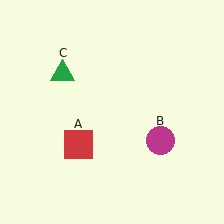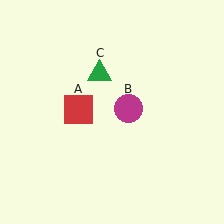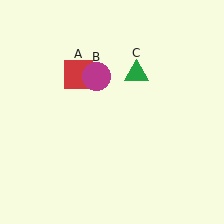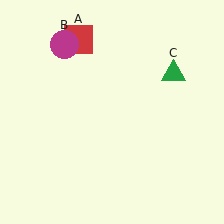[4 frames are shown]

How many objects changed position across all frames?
3 objects changed position: red square (object A), magenta circle (object B), green triangle (object C).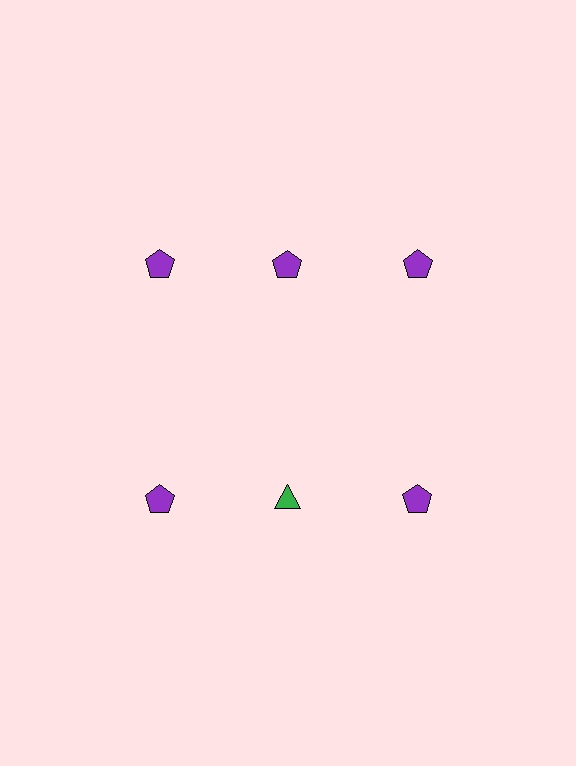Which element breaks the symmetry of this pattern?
The green triangle in the second row, second from left column breaks the symmetry. All other shapes are purple pentagons.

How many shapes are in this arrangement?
There are 6 shapes arranged in a grid pattern.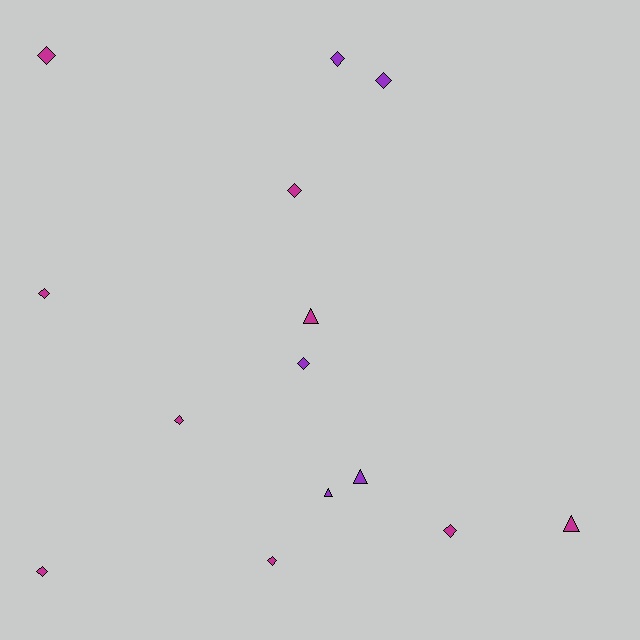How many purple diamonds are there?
There are 3 purple diamonds.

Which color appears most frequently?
Magenta, with 9 objects.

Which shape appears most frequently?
Diamond, with 10 objects.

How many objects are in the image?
There are 14 objects.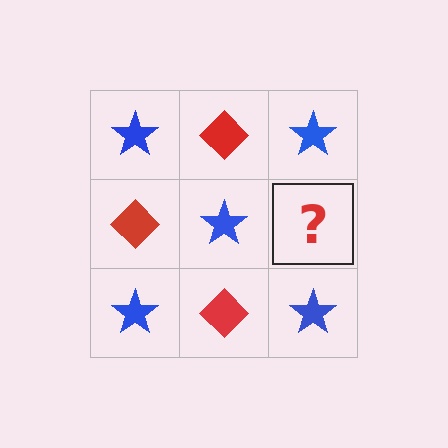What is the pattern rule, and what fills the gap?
The rule is that it alternates blue star and red diamond in a checkerboard pattern. The gap should be filled with a red diamond.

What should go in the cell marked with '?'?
The missing cell should contain a red diamond.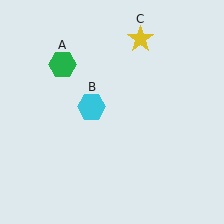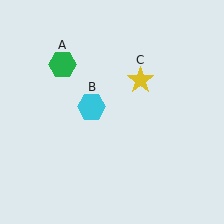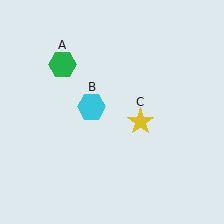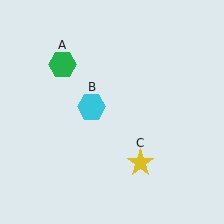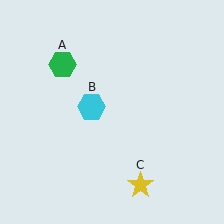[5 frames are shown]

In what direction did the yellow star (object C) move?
The yellow star (object C) moved down.